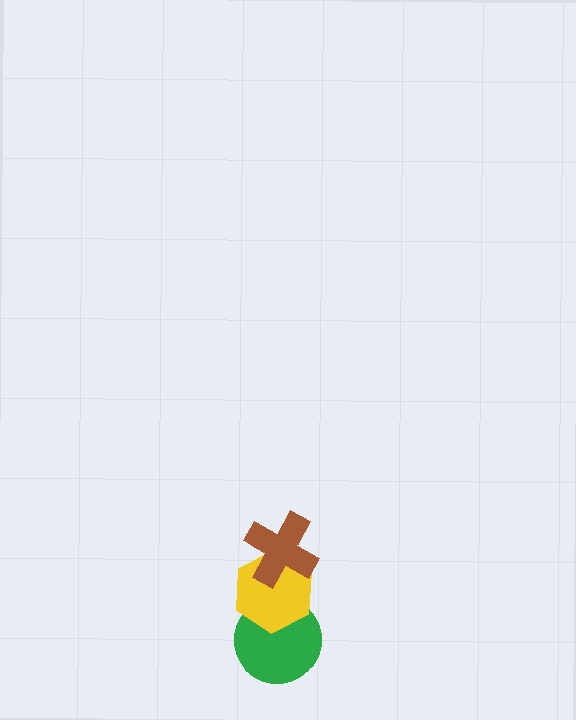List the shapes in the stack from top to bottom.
From top to bottom: the brown cross, the yellow hexagon, the green circle.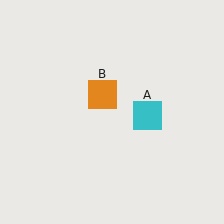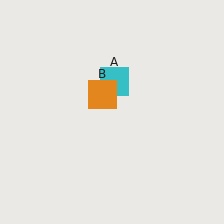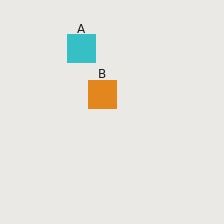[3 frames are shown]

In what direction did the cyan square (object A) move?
The cyan square (object A) moved up and to the left.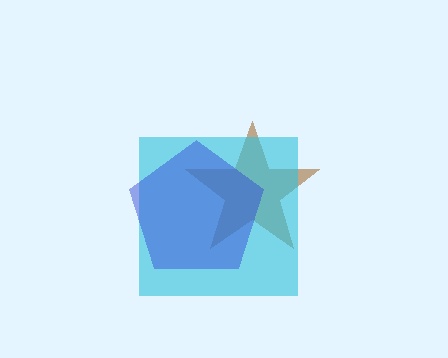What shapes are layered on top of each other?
The layered shapes are: a brown star, a cyan square, a blue pentagon.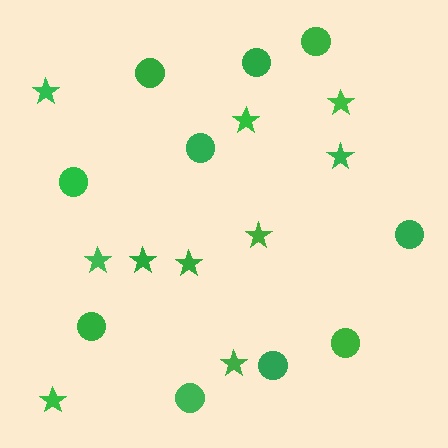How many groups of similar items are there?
There are 2 groups: one group of stars (10) and one group of circles (10).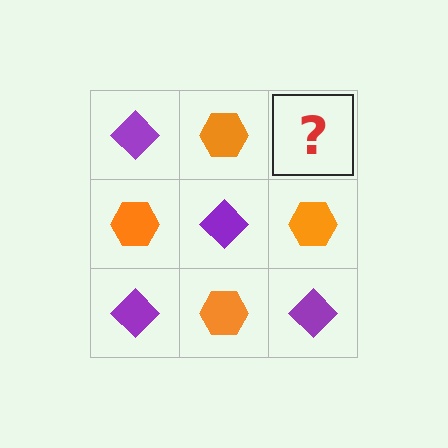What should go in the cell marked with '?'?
The missing cell should contain a purple diamond.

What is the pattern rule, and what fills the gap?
The rule is that it alternates purple diamond and orange hexagon in a checkerboard pattern. The gap should be filled with a purple diamond.